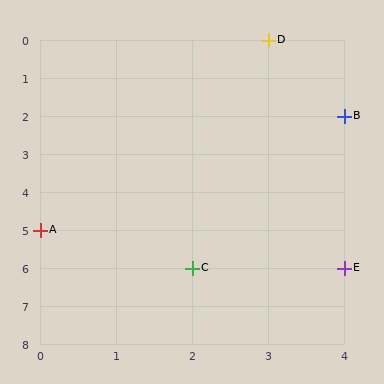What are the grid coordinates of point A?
Point A is at grid coordinates (0, 5).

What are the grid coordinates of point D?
Point D is at grid coordinates (3, 0).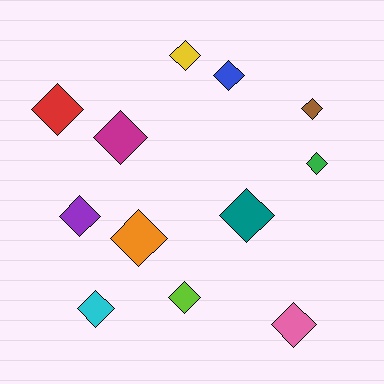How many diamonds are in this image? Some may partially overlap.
There are 12 diamonds.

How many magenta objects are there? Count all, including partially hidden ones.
There is 1 magenta object.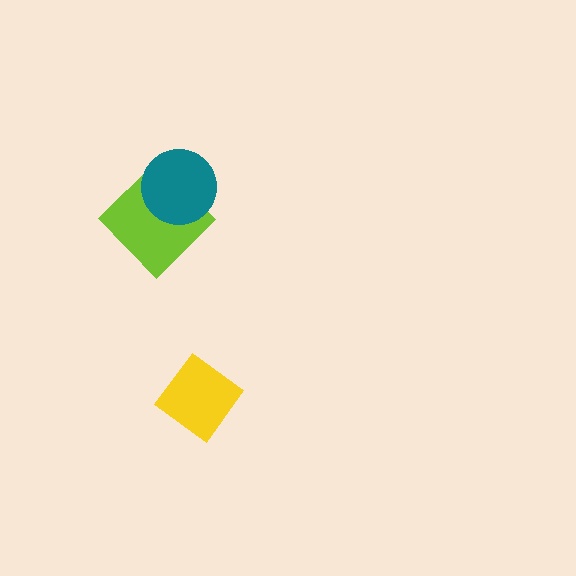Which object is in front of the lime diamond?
The teal circle is in front of the lime diamond.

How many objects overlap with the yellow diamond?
0 objects overlap with the yellow diamond.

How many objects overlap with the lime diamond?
1 object overlaps with the lime diamond.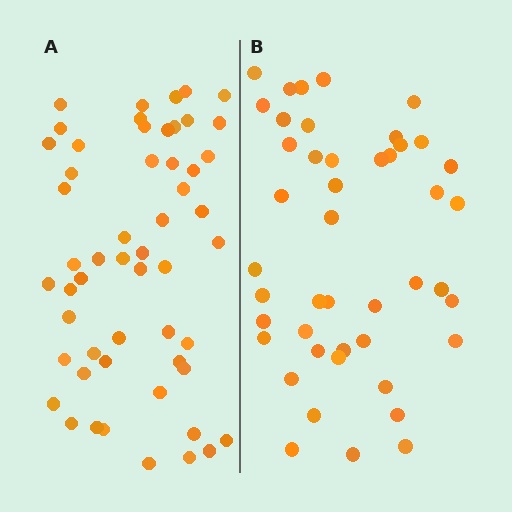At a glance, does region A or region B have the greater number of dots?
Region A (the left region) has more dots.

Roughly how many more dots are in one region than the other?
Region A has roughly 8 or so more dots than region B.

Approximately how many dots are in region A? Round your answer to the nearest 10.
About 50 dots. (The exact count is 54, which rounds to 50.)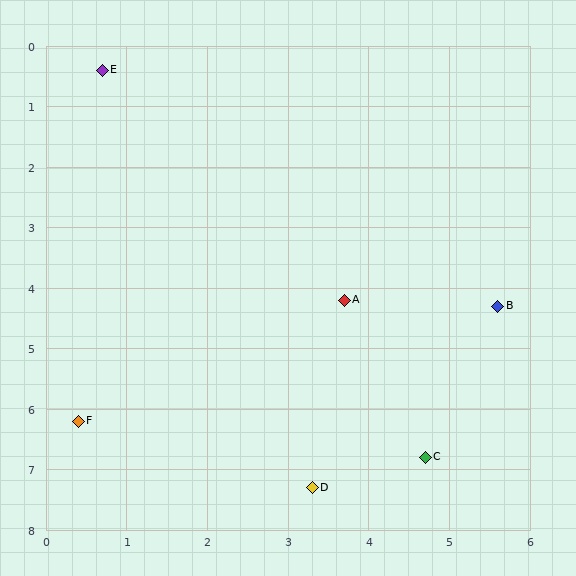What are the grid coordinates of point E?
Point E is at approximately (0.7, 0.4).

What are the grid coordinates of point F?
Point F is at approximately (0.4, 6.2).